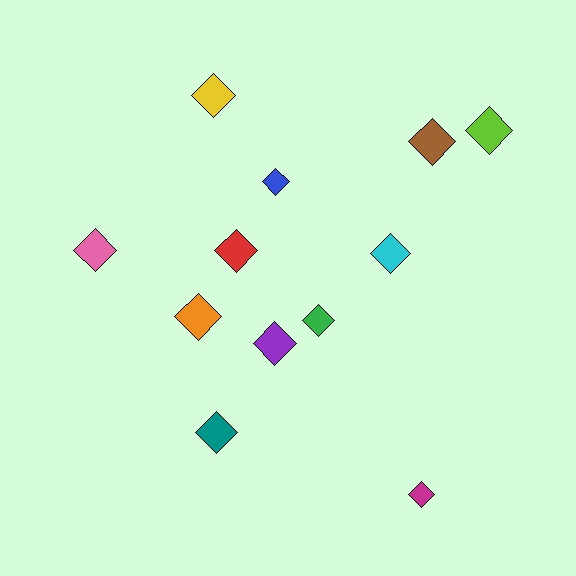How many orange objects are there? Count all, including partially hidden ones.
There is 1 orange object.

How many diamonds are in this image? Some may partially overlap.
There are 12 diamonds.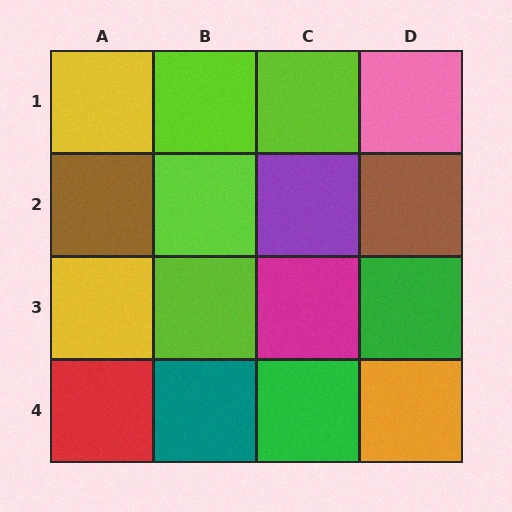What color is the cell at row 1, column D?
Pink.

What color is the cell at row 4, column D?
Orange.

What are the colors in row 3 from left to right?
Yellow, lime, magenta, green.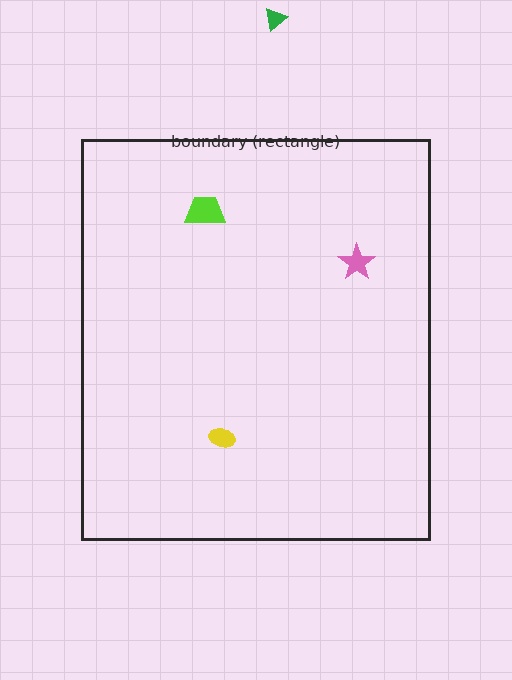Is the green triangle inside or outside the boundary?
Outside.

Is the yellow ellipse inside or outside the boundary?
Inside.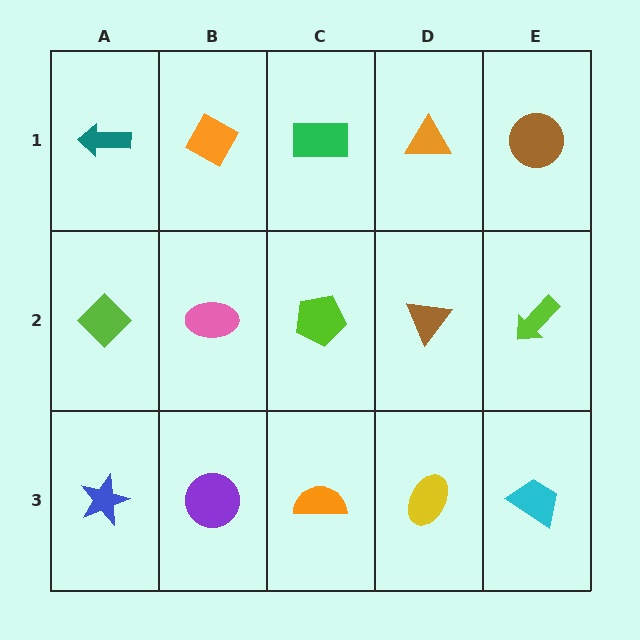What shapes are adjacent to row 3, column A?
A lime diamond (row 2, column A), a purple circle (row 3, column B).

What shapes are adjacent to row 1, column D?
A brown triangle (row 2, column D), a green rectangle (row 1, column C), a brown circle (row 1, column E).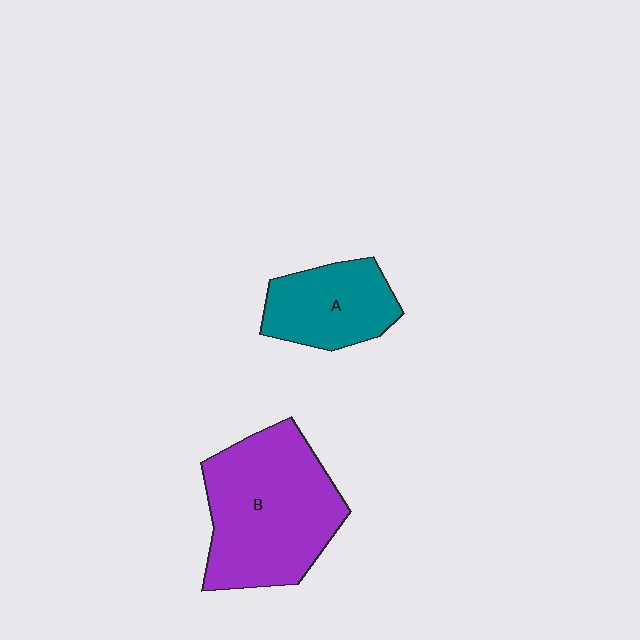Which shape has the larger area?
Shape B (purple).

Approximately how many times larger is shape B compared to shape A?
Approximately 1.9 times.